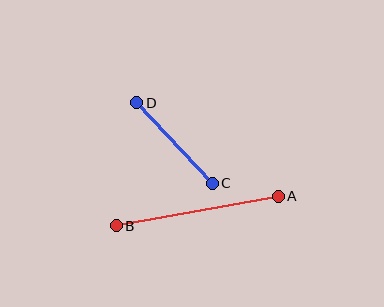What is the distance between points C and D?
The distance is approximately 111 pixels.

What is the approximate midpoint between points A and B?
The midpoint is at approximately (197, 211) pixels.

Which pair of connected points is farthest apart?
Points A and B are farthest apart.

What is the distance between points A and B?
The distance is approximately 165 pixels.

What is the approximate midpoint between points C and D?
The midpoint is at approximately (174, 143) pixels.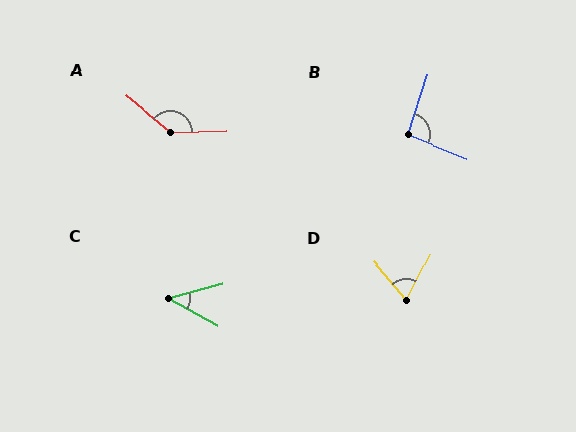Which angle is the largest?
A, at approximately 139 degrees.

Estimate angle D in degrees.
Approximately 67 degrees.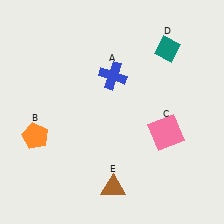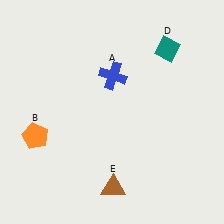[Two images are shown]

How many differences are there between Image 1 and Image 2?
There is 1 difference between the two images.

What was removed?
The pink square (C) was removed in Image 2.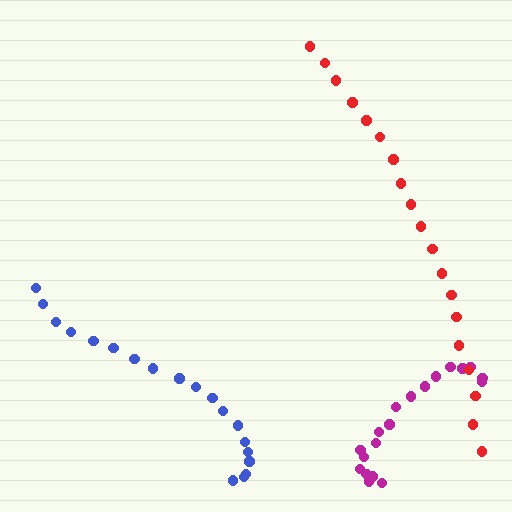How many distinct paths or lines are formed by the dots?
There are 3 distinct paths.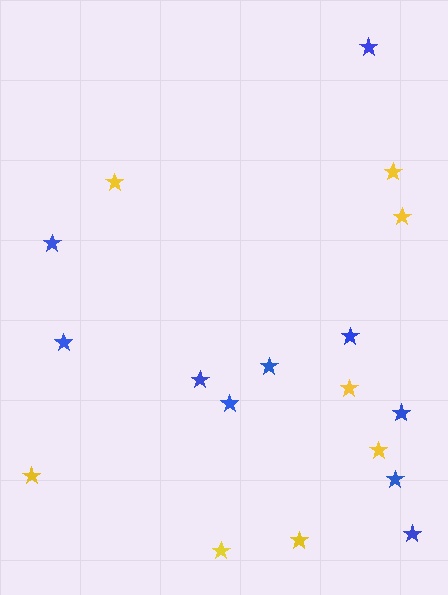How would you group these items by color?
There are 2 groups: one group of yellow stars (8) and one group of blue stars (10).